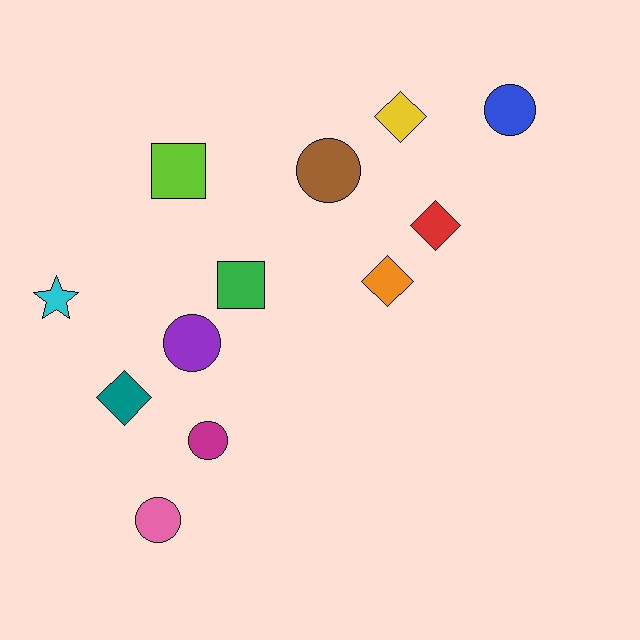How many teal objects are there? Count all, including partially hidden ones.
There is 1 teal object.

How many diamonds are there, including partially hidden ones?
There are 4 diamonds.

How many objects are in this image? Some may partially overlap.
There are 12 objects.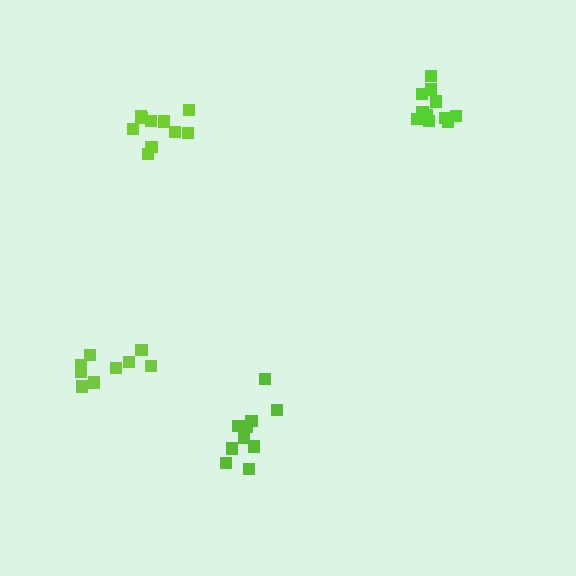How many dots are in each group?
Group 1: 10 dots, Group 2: 10 dots, Group 3: 11 dots, Group 4: 9 dots (40 total).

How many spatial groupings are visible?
There are 4 spatial groupings.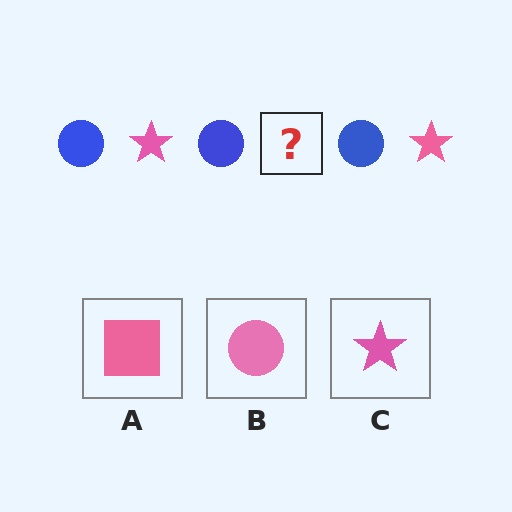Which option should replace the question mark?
Option C.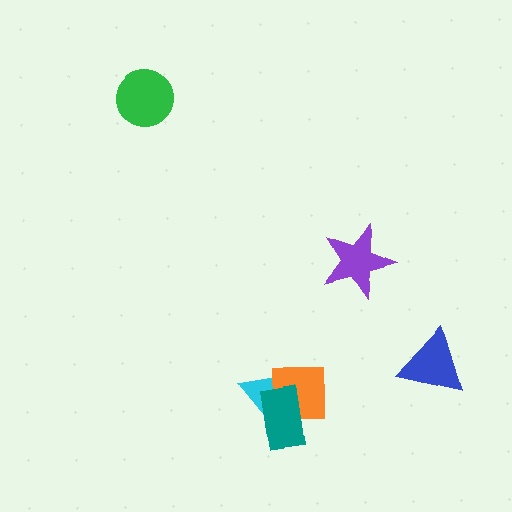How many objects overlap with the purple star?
0 objects overlap with the purple star.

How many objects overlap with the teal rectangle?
2 objects overlap with the teal rectangle.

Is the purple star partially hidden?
No, no other shape covers it.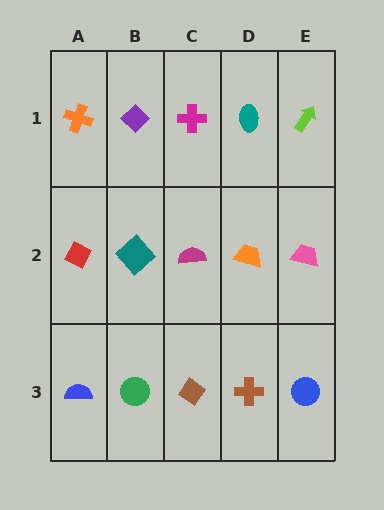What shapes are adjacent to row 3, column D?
An orange trapezoid (row 2, column D), a brown diamond (row 3, column C), a blue circle (row 3, column E).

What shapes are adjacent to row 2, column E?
A lime arrow (row 1, column E), a blue circle (row 3, column E), an orange trapezoid (row 2, column D).